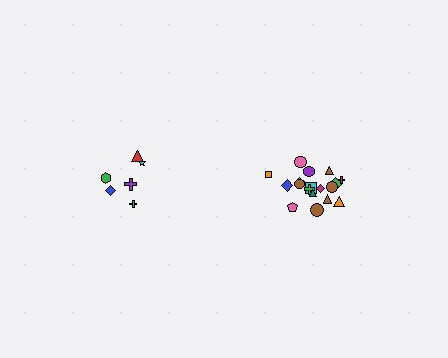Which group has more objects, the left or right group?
The right group.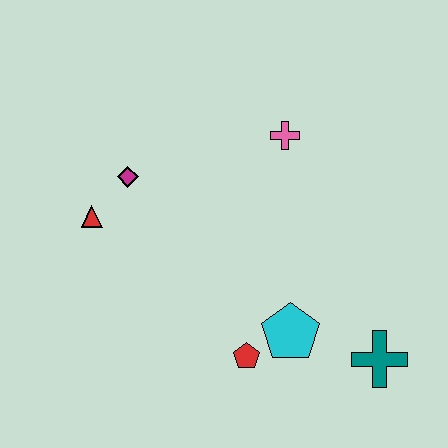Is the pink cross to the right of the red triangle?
Yes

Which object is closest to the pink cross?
The magenta diamond is closest to the pink cross.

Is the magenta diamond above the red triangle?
Yes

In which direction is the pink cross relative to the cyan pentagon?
The pink cross is above the cyan pentagon.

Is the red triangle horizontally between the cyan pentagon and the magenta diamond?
No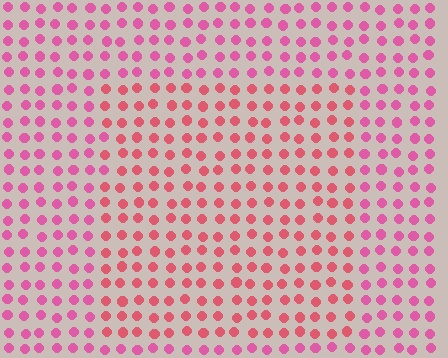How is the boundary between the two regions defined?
The boundary is defined purely by a slight shift in hue (about 26 degrees). Spacing, size, and orientation are identical on both sides.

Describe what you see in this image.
The image is filled with small pink elements in a uniform arrangement. A rectangle-shaped region is visible where the elements are tinted to a slightly different hue, forming a subtle color boundary.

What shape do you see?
I see a rectangle.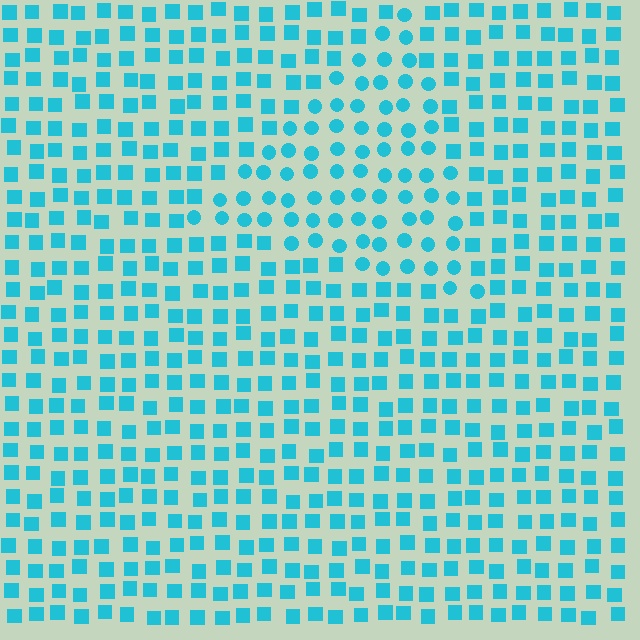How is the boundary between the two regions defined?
The boundary is defined by a change in element shape: circles inside vs. squares outside. All elements share the same color and spacing.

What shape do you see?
I see a triangle.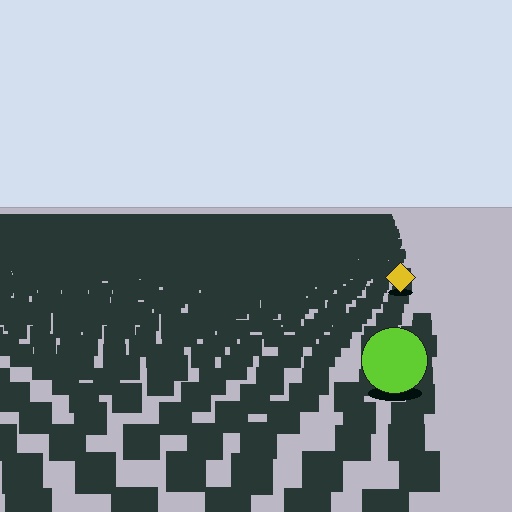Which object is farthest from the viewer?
The yellow diamond is farthest from the viewer. It appears smaller and the ground texture around it is denser.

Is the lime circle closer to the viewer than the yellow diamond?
Yes. The lime circle is closer — you can tell from the texture gradient: the ground texture is coarser near it.